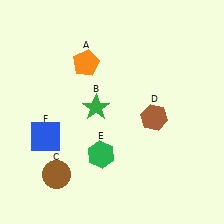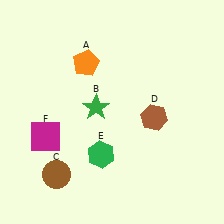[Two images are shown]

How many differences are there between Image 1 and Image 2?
There is 1 difference between the two images.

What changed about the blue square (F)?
In Image 1, F is blue. In Image 2, it changed to magenta.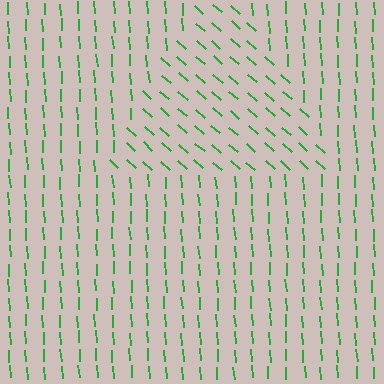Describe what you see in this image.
The image is filled with small green line segments. A triangle region in the image has lines oriented differently from the surrounding lines, creating a visible texture boundary.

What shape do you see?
I see a triangle.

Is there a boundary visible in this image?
Yes, there is a texture boundary formed by a change in line orientation.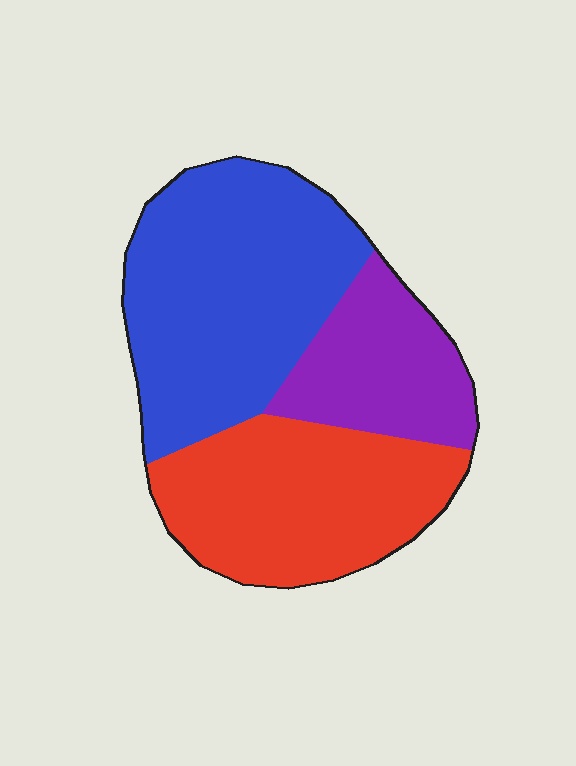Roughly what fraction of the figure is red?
Red takes up about one third (1/3) of the figure.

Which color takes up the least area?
Purple, at roughly 20%.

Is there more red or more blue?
Blue.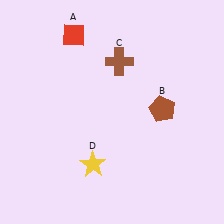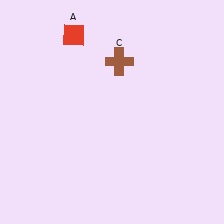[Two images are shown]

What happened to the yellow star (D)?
The yellow star (D) was removed in Image 2. It was in the bottom-left area of Image 1.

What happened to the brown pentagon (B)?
The brown pentagon (B) was removed in Image 2. It was in the top-right area of Image 1.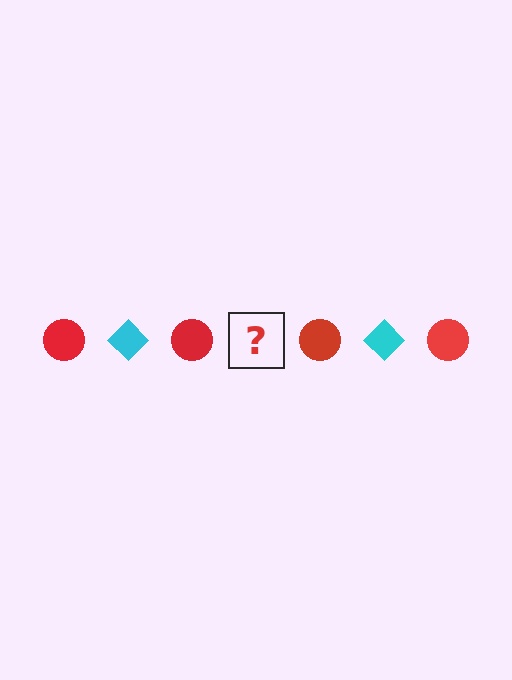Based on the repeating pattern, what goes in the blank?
The blank should be a cyan diamond.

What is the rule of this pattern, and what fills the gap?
The rule is that the pattern alternates between red circle and cyan diamond. The gap should be filled with a cyan diamond.